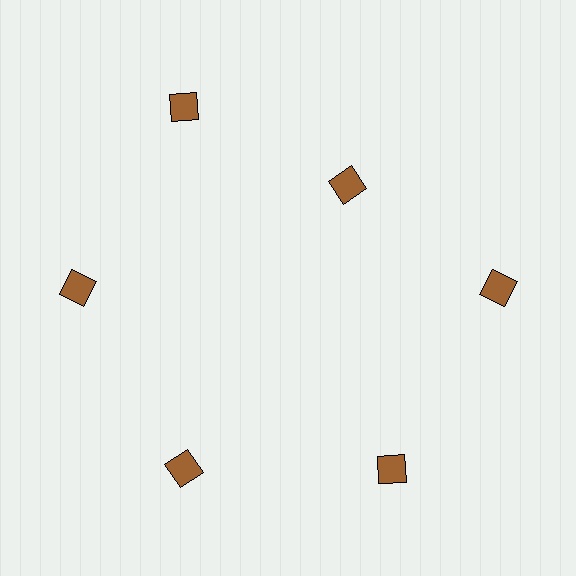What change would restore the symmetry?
The symmetry would be restored by moving it outward, back onto the ring so that all 6 diamonds sit at equal angles and equal distance from the center.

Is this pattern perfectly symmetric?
No. The 6 brown diamonds are arranged in a ring, but one element near the 1 o'clock position is pulled inward toward the center, breaking the 6-fold rotational symmetry.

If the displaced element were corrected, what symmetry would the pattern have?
It would have 6-fold rotational symmetry — the pattern would map onto itself every 60 degrees.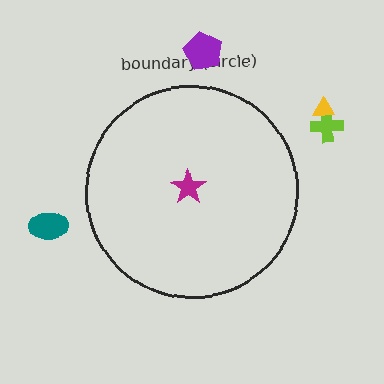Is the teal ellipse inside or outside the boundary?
Outside.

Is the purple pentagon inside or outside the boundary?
Outside.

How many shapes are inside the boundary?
1 inside, 4 outside.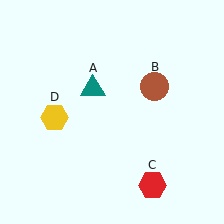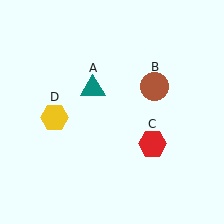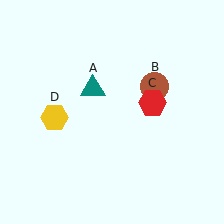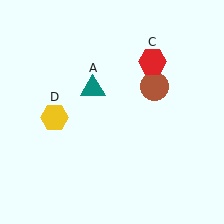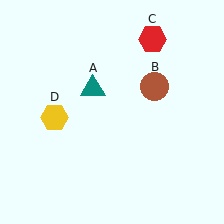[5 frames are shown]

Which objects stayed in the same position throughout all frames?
Teal triangle (object A) and brown circle (object B) and yellow hexagon (object D) remained stationary.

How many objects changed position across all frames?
1 object changed position: red hexagon (object C).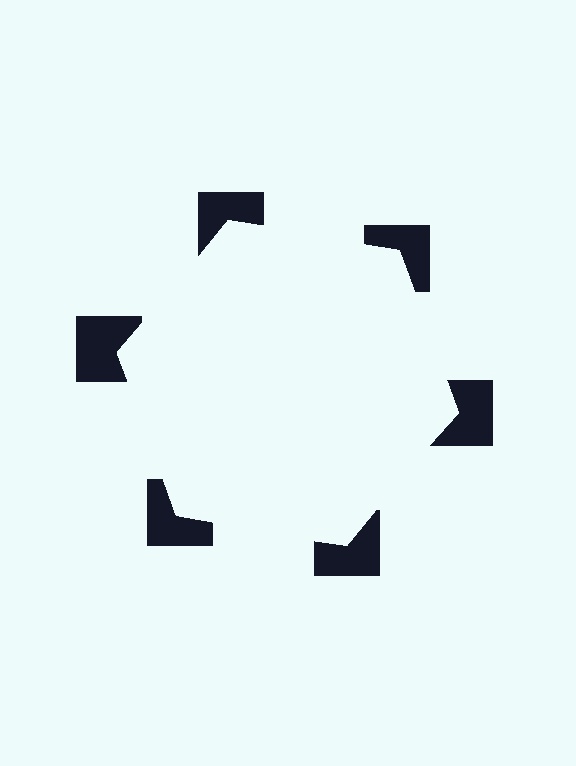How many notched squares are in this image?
There are 6 — one at each vertex of the illusory hexagon.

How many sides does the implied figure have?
6 sides.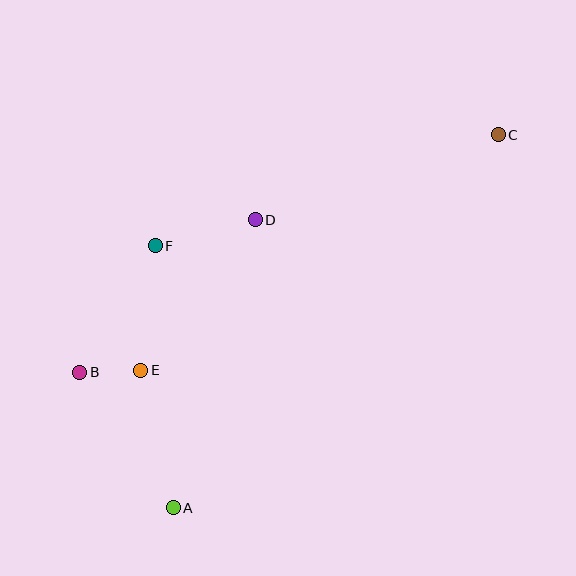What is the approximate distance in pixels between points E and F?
The distance between E and F is approximately 125 pixels.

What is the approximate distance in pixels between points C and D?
The distance between C and D is approximately 258 pixels.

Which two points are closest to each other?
Points B and E are closest to each other.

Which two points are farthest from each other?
Points A and C are farthest from each other.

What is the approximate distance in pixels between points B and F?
The distance between B and F is approximately 147 pixels.